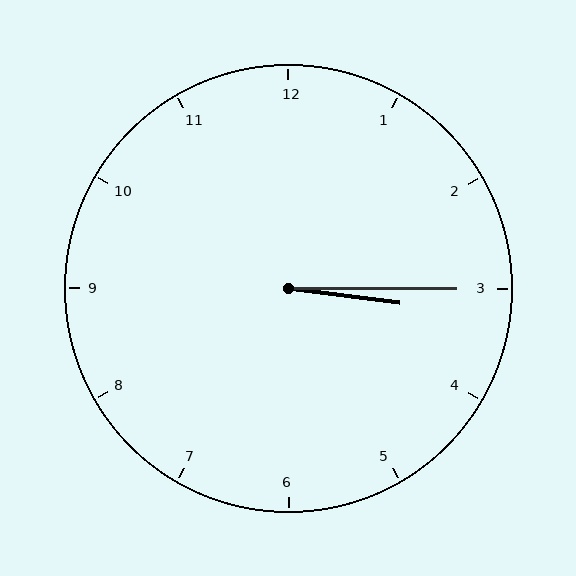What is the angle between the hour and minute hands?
Approximately 8 degrees.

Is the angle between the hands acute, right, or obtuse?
It is acute.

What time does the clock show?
3:15.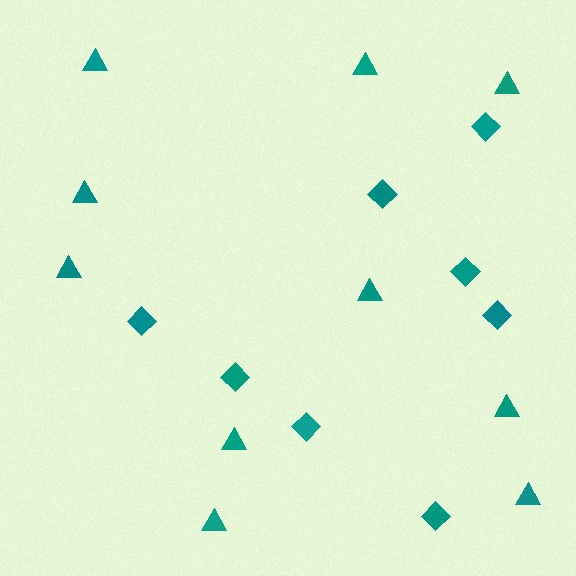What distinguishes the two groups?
There are 2 groups: one group of triangles (10) and one group of diamonds (8).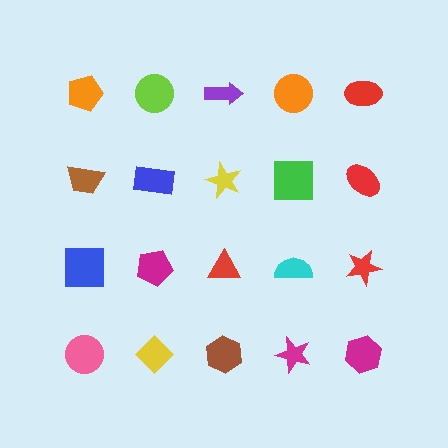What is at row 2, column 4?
A green square.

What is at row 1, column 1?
An orange pentagon.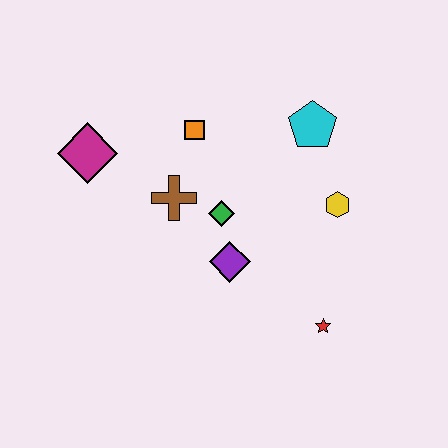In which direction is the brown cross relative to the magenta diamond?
The brown cross is to the right of the magenta diamond.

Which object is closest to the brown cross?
The green diamond is closest to the brown cross.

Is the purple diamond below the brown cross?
Yes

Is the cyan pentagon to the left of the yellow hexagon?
Yes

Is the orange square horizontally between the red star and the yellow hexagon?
No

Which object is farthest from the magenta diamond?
The red star is farthest from the magenta diamond.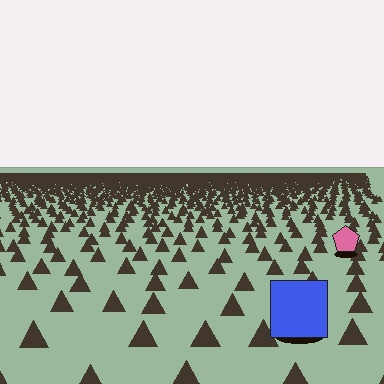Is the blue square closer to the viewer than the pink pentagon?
Yes. The blue square is closer — you can tell from the texture gradient: the ground texture is coarser near it.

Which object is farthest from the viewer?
The pink pentagon is farthest from the viewer. It appears smaller and the ground texture around it is denser.